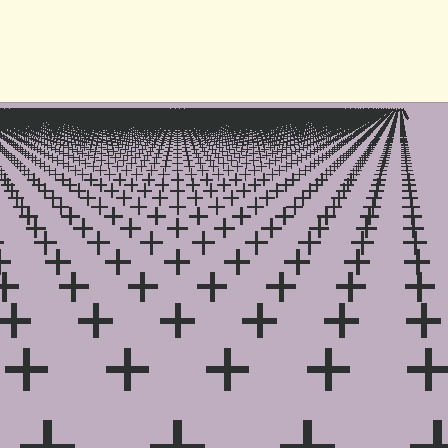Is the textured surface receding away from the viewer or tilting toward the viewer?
The surface is receding away from the viewer. Texture elements get smaller and denser toward the top.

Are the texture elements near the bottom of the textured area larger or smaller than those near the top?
Larger. Near the bottom, elements are closer to the viewer and appear at a bigger on-screen size.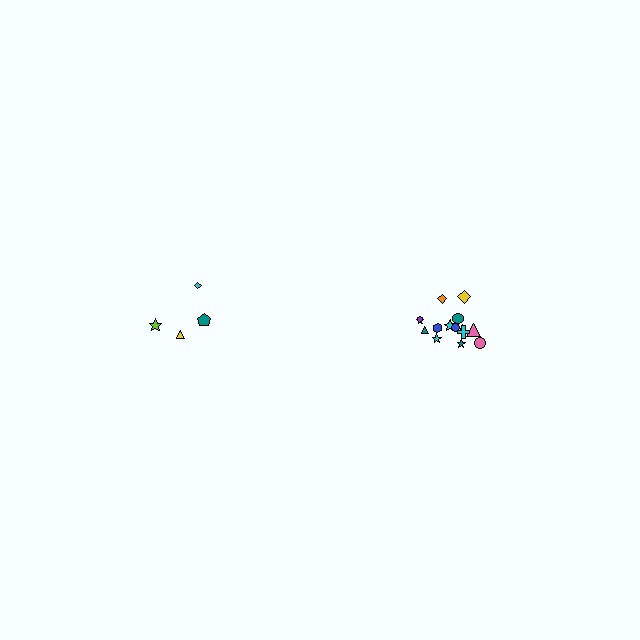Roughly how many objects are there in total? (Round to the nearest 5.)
Roughly 20 objects in total.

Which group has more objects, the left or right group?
The right group.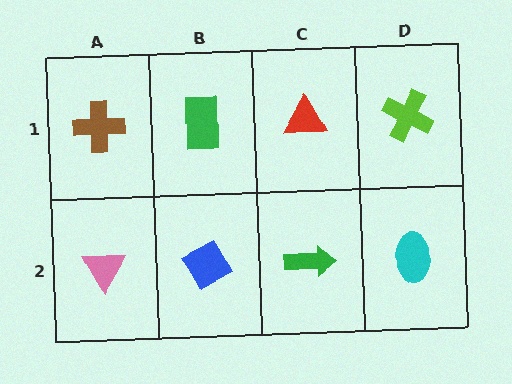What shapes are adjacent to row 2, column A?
A brown cross (row 1, column A), a blue diamond (row 2, column B).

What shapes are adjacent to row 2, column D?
A lime cross (row 1, column D), a green arrow (row 2, column C).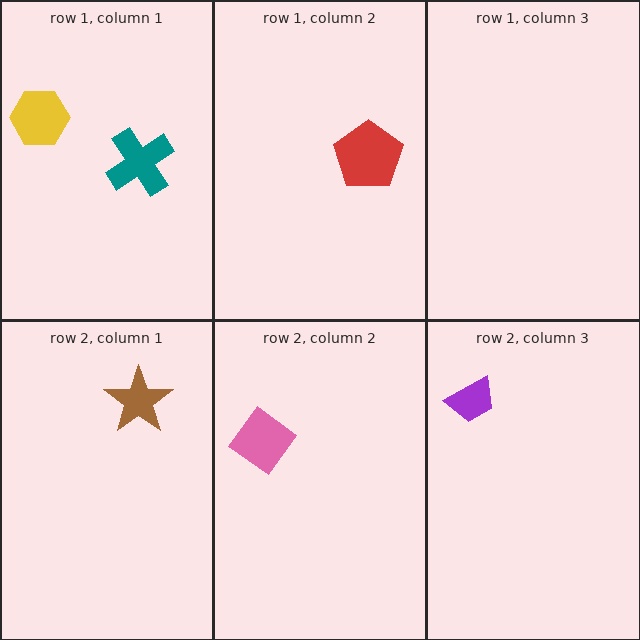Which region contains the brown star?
The row 2, column 1 region.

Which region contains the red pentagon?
The row 1, column 2 region.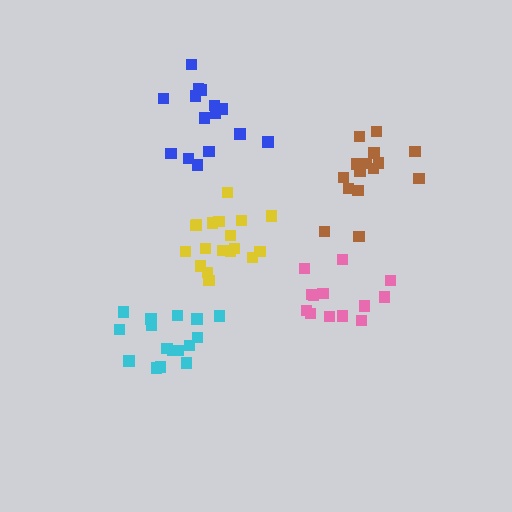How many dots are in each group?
Group 1: 16 dots, Group 2: 13 dots, Group 3: 18 dots, Group 4: 15 dots, Group 5: 15 dots (77 total).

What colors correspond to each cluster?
The clusters are colored: cyan, pink, yellow, blue, brown.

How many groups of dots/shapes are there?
There are 5 groups.